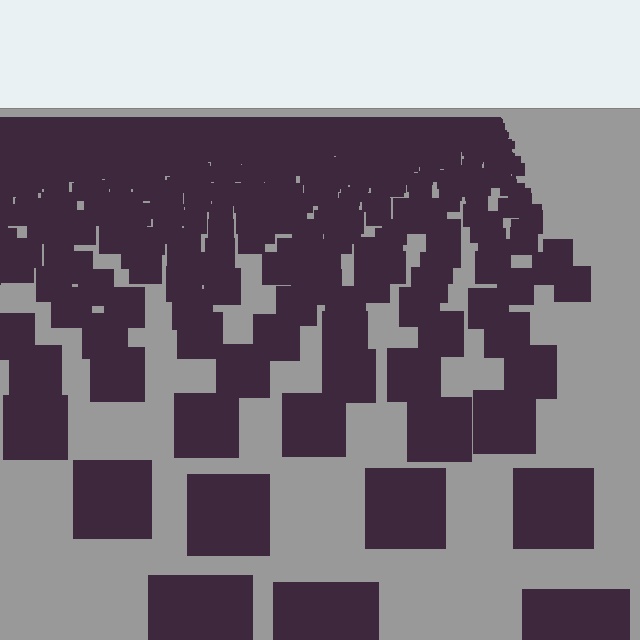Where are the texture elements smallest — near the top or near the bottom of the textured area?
Near the top.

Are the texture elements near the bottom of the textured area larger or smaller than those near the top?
Larger. Near the bottom, elements are closer to the viewer and appear at a bigger on-screen size.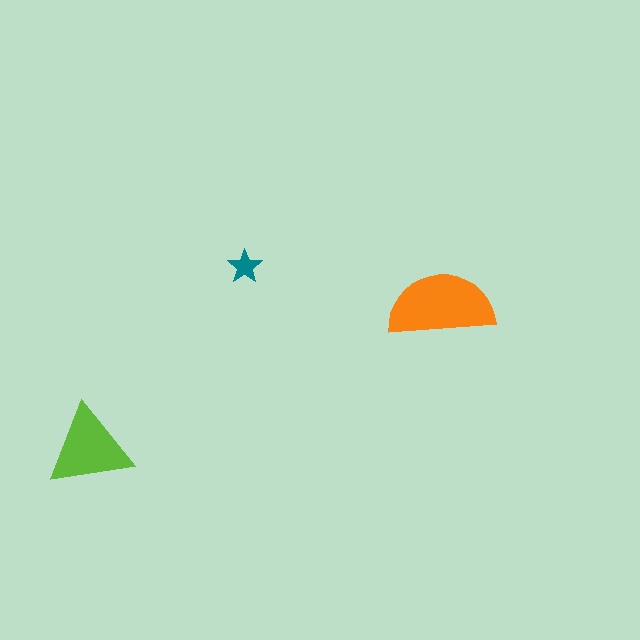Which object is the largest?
The orange semicircle.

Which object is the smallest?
The teal star.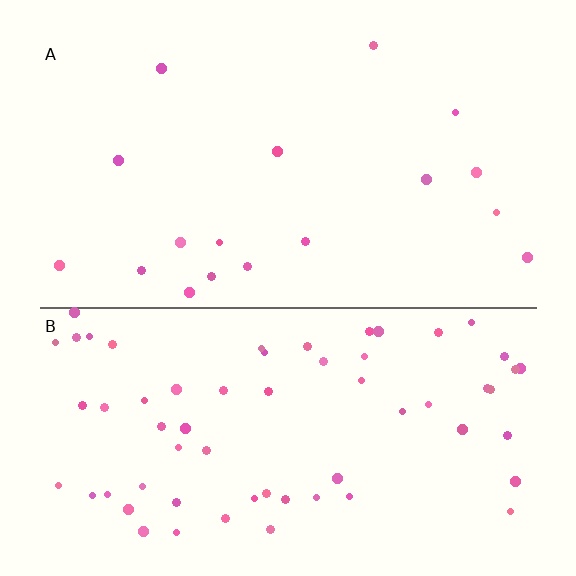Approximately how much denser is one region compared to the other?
Approximately 3.6× — region B over region A.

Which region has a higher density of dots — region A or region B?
B (the bottom).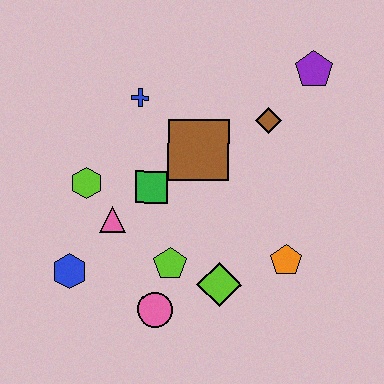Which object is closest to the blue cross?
The brown square is closest to the blue cross.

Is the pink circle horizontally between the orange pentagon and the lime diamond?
No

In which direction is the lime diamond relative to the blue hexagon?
The lime diamond is to the right of the blue hexagon.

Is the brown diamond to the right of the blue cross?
Yes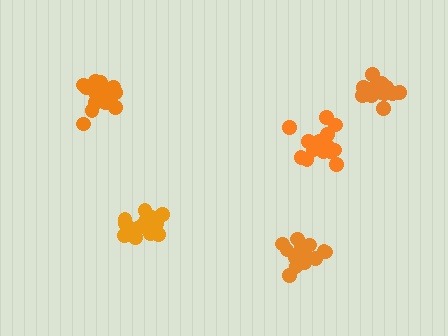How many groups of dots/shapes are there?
There are 5 groups.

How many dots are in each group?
Group 1: 17 dots, Group 2: 15 dots, Group 3: 17 dots, Group 4: 15 dots, Group 5: 18 dots (82 total).